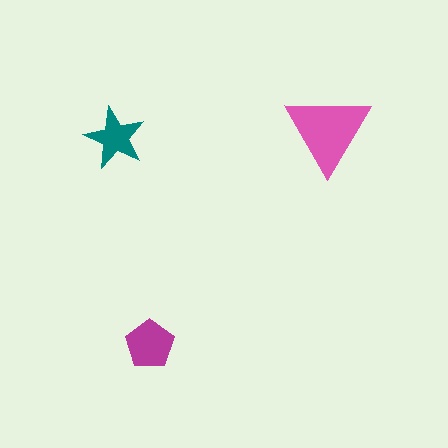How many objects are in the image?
There are 3 objects in the image.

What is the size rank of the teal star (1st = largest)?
3rd.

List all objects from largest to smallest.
The pink triangle, the magenta pentagon, the teal star.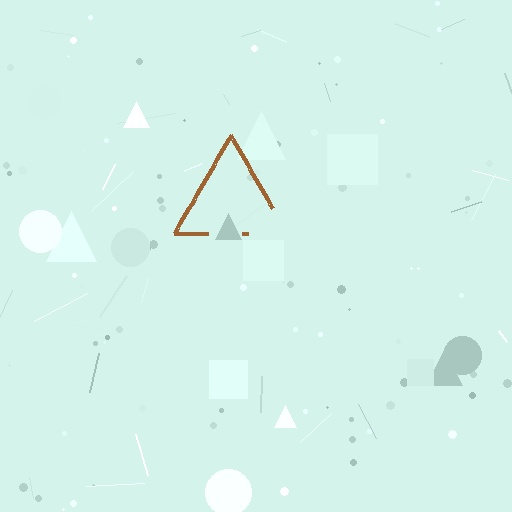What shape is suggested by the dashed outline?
The dashed outline suggests a triangle.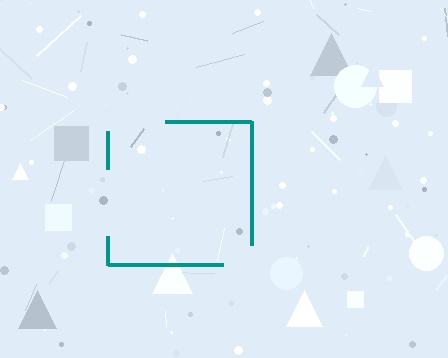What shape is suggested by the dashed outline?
The dashed outline suggests a square.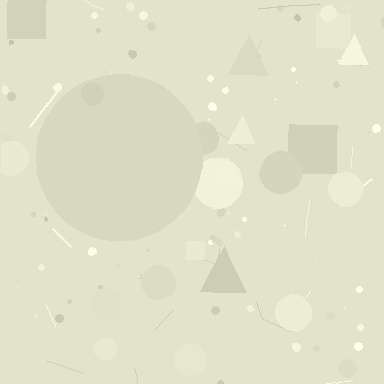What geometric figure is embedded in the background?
A circle is embedded in the background.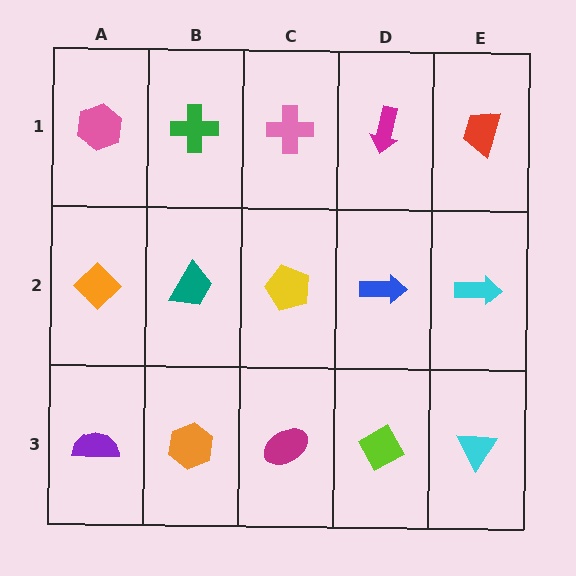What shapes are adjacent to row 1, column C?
A yellow pentagon (row 2, column C), a green cross (row 1, column B), a magenta arrow (row 1, column D).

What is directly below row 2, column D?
A lime diamond.